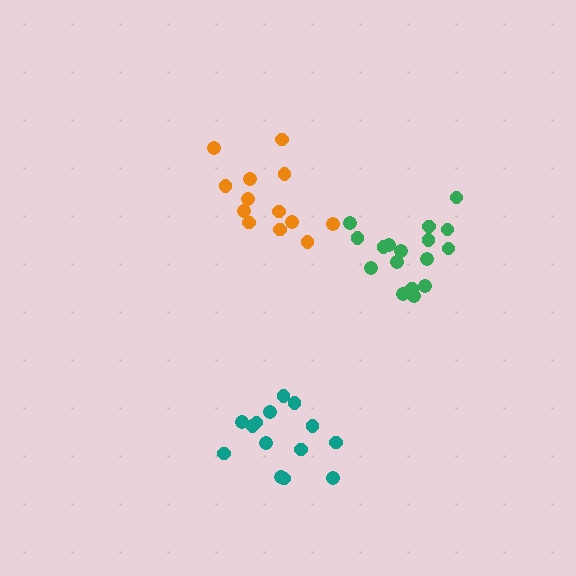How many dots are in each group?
Group 1: 13 dots, Group 2: 14 dots, Group 3: 17 dots (44 total).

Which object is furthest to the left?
The orange cluster is leftmost.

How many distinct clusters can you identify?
There are 3 distinct clusters.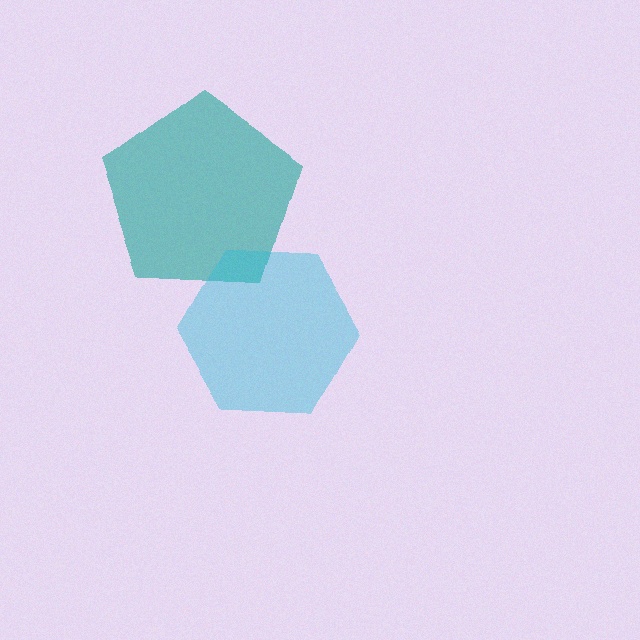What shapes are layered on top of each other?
The layered shapes are: a teal pentagon, a cyan hexagon.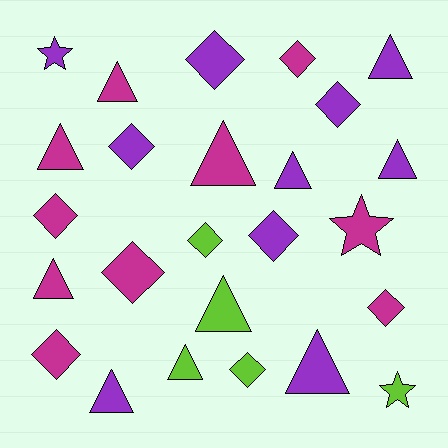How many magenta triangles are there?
There are 4 magenta triangles.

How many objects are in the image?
There are 25 objects.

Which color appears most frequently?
Magenta, with 10 objects.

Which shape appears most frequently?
Triangle, with 11 objects.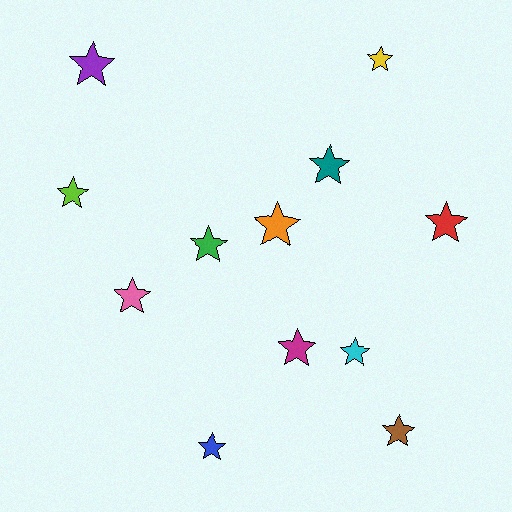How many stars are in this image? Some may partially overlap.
There are 12 stars.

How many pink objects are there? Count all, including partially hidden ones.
There is 1 pink object.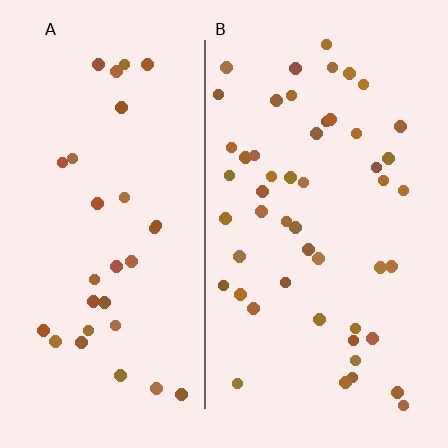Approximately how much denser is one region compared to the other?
Approximately 1.6× — region B over region A.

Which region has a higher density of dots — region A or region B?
B (the right).